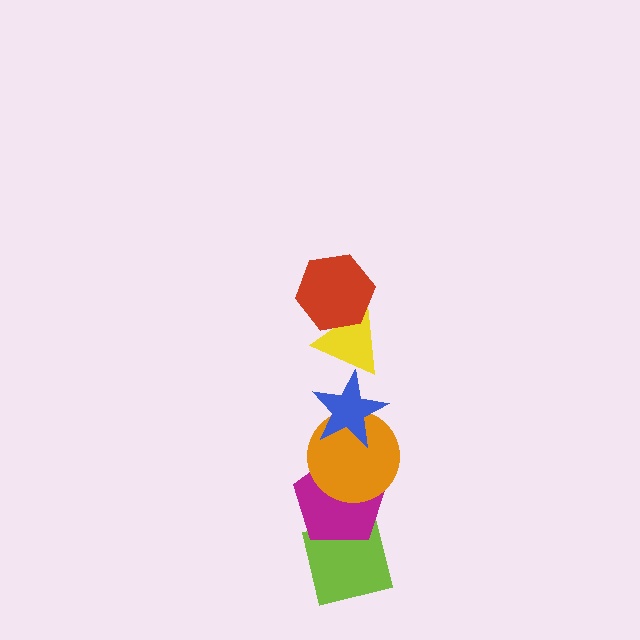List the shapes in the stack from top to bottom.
From top to bottom: the red hexagon, the yellow triangle, the blue star, the orange circle, the magenta pentagon, the lime square.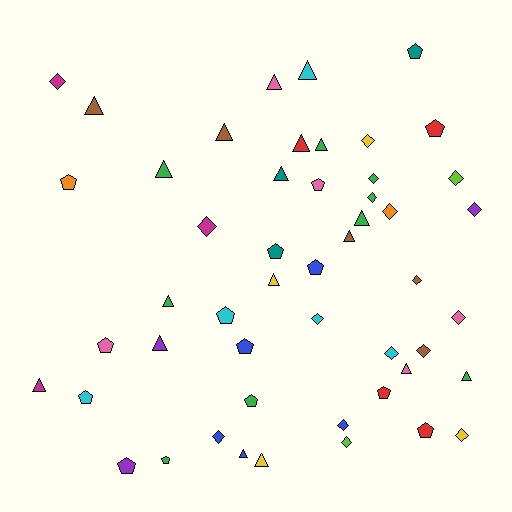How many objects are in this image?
There are 50 objects.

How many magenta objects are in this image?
There are 3 magenta objects.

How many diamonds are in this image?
There are 17 diamonds.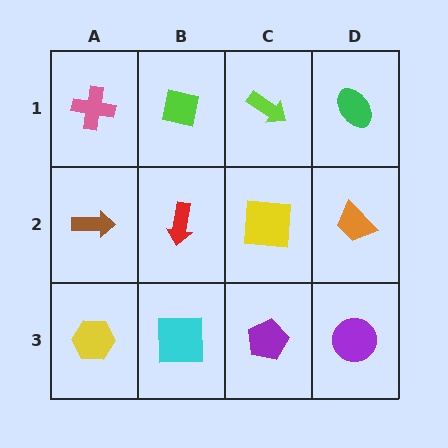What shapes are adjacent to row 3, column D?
An orange trapezoid (row 2, column D), a purple pentagon (row 3, column C).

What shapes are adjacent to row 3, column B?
A red arrow (row 2, column B), a yellow hexagon (row 3, column A), a purple pentagon (row 3, column C).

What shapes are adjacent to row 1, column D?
An orange trapezoid (row 2, column D), a lime arrow (row 1, column C).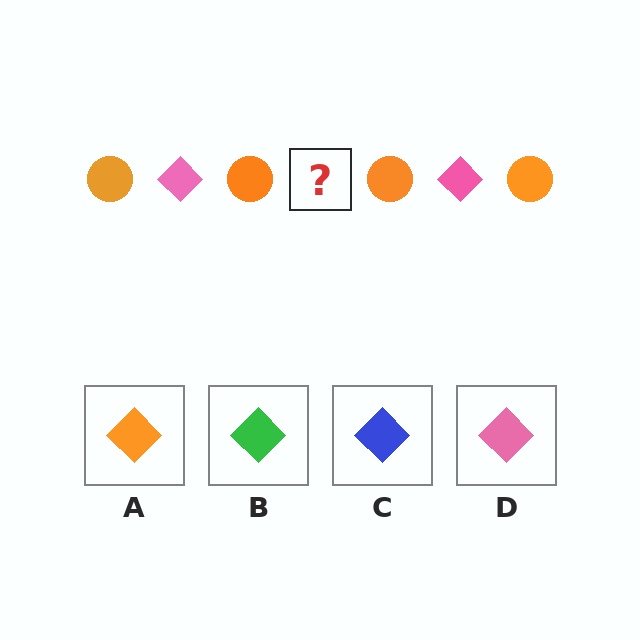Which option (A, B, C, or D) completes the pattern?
D.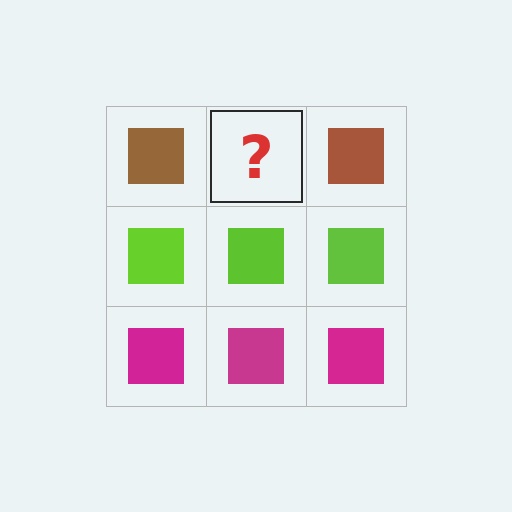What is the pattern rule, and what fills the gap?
The rule is that each row has a consistent color. The gap should be filled with a brown square.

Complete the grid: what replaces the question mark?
The question mark should be replaced with a brown square.